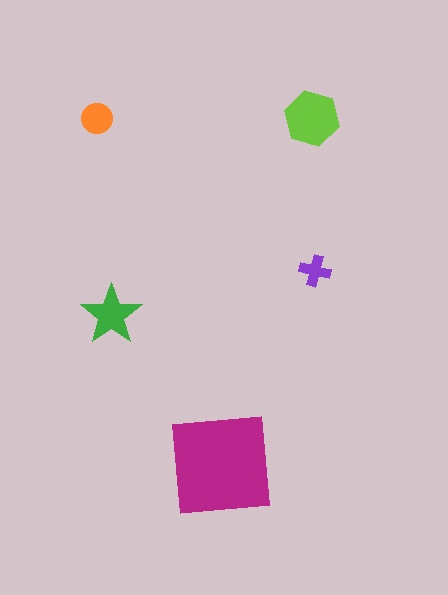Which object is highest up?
The lime hexagon is topmost.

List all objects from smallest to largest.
The purple cross, the orange circle, the green star, the lime hexagon, the magenta square.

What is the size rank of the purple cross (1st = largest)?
5th.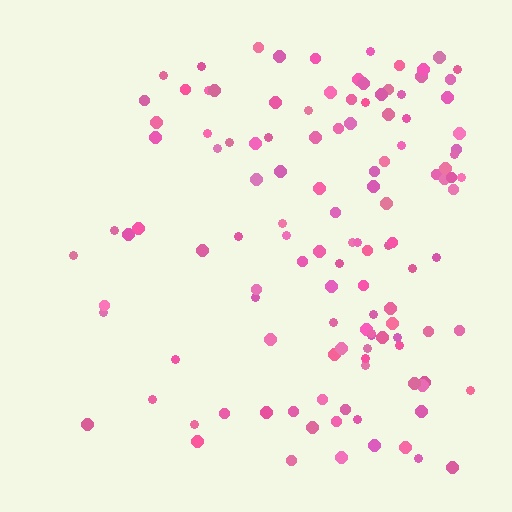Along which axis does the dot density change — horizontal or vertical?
Horizontal.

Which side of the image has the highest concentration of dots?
The right.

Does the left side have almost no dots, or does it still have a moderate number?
Still a moderate number, just noticeably fewer than the right.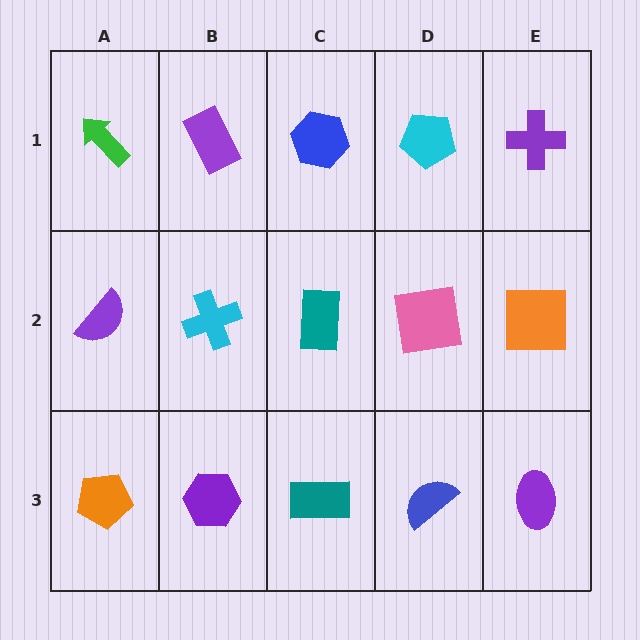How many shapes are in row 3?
5 shapes.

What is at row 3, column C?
A teal rectangle.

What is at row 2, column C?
A teal rectangle.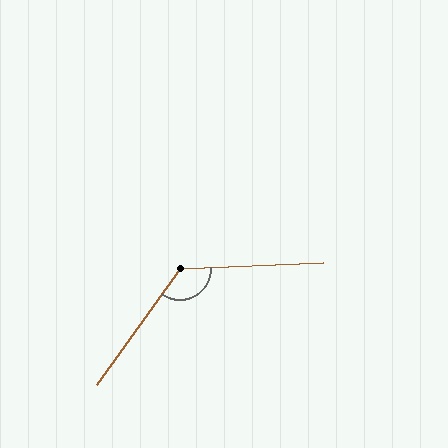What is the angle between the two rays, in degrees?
Approximately 128 degrees.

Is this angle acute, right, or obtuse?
It is obtuse.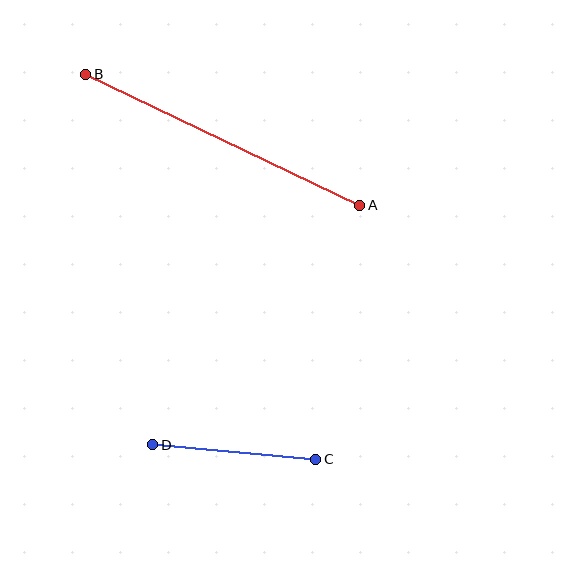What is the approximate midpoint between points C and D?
The midpoint is at approximately (234, 452) pixels.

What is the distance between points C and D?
The distance is approximately 164 pixels.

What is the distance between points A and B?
The distance is approximately 304 pixels.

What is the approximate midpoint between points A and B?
The midpoint is at approximately (223, 140) pixels.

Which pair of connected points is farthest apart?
Points A and B are farthest apart.